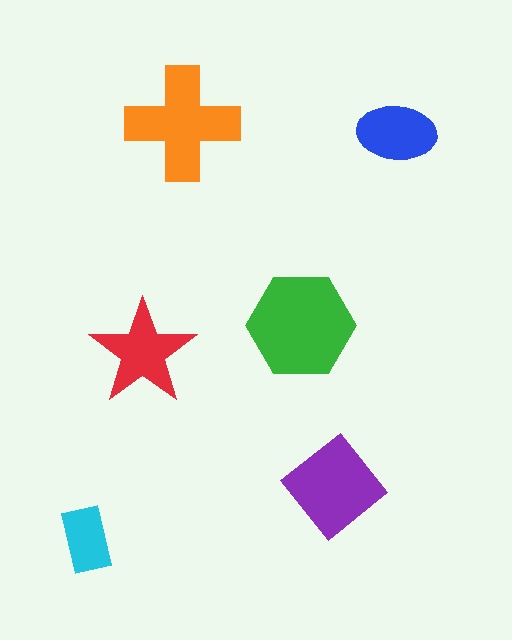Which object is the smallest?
The cyan rectangle.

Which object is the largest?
The green hexagon.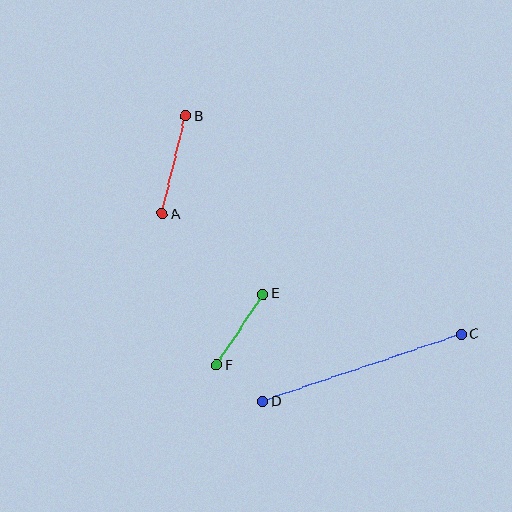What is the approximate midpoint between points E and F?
The midpoint is at approximately (240, 329) pixels.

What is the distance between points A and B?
The distance is approximately 101 pixels.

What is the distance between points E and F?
The distance is approximately 85 pixels.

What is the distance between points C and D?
The distance is approximately 209 pixels.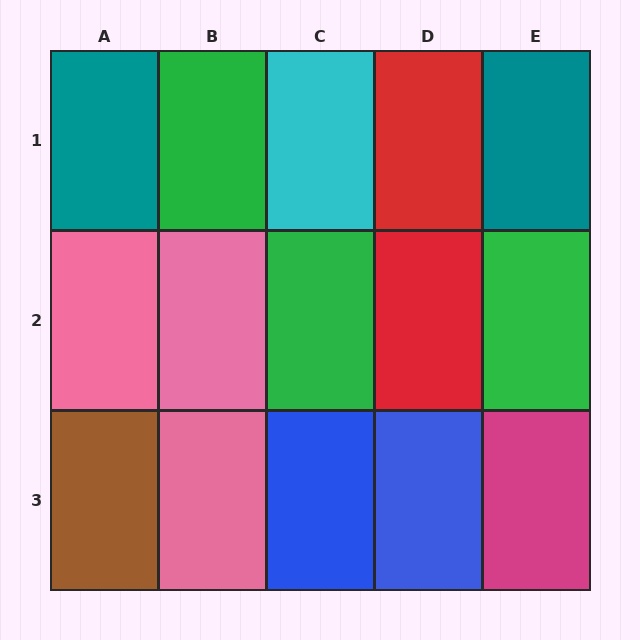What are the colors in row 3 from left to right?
Brown, pink, blue, blue, magenta.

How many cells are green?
3 cells are green.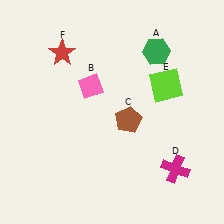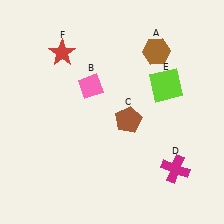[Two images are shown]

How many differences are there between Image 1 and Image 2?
There is 1 difference between the two images.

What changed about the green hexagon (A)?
In Image 1, A is green. In Image 2, it changed to brown.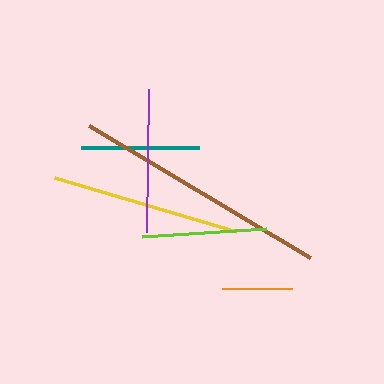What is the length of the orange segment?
The orange segment is approximately 71 pixels long.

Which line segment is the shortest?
The orange line is the shortest at approximately 71 pixels.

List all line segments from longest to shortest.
From longest to shortest: brown, yellow, purple, lime, teal, orange.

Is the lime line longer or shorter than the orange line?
The lime line is longer than the orange line.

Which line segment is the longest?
The brown line is the longest at approximately 258 pixels.